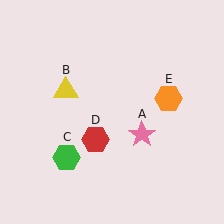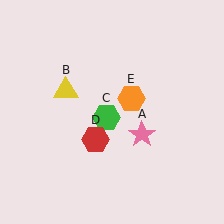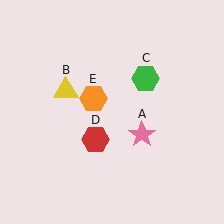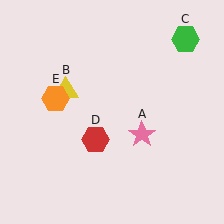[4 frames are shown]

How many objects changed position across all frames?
2 objects changed position: green hexagon (object C), orange hexagon (object E).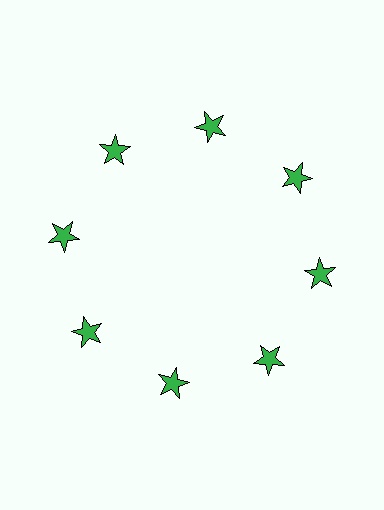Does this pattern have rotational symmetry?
Yes, this pattern has 8-fold rotational symmetry. It looks the same after rotating 45 degrees around the center.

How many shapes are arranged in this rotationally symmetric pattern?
There are 8 shapes, arranged in 8 groups of 1.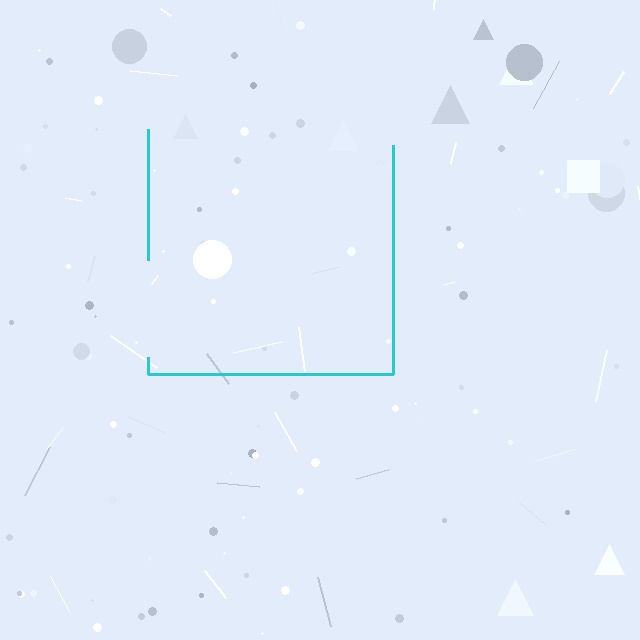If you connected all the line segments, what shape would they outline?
They would outline a square.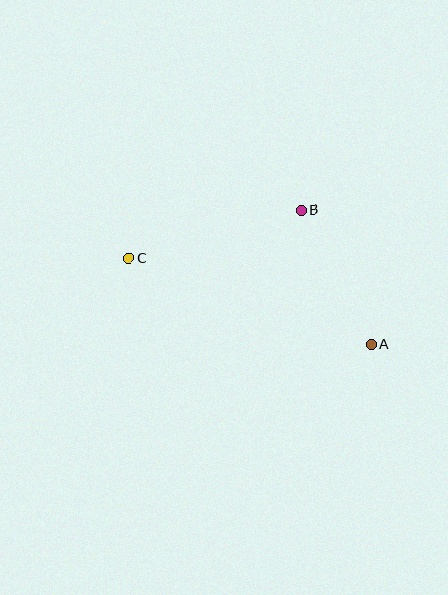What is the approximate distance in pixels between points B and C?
The distance between B and C is approximately 179 pixels.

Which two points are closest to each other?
Points A and B are closest to each other.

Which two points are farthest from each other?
Points A and C are farthest from each other.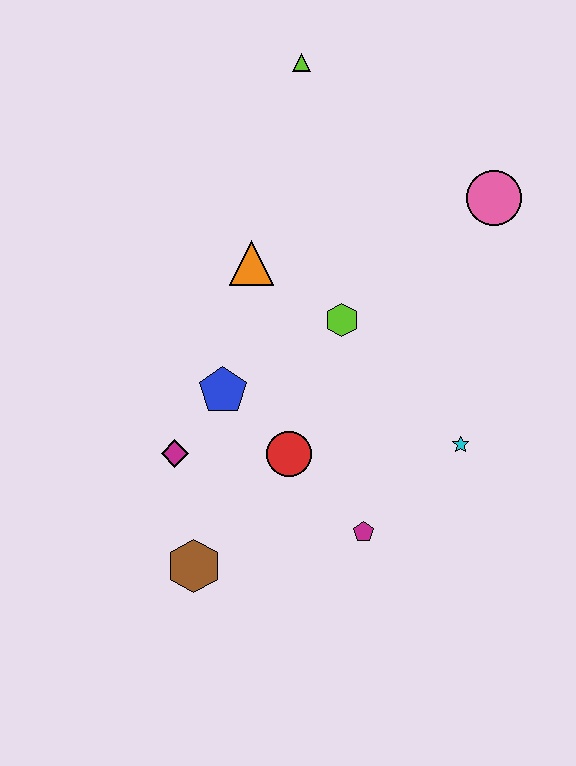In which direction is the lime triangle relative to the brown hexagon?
The lime triangle is above the brown hexagon.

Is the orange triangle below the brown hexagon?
No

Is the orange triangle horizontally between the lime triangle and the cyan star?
No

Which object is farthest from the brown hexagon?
The lime triangle is farthest from the brown hexagon.